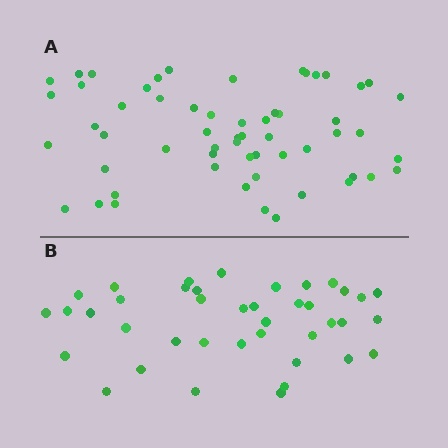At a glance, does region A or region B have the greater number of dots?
Region A (the top region) has more dots.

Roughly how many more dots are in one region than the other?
Region A has approximately 20 more dots than region B.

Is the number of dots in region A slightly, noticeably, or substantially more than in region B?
Region A has substantially more. The ratio is roughly 1.4 to 1.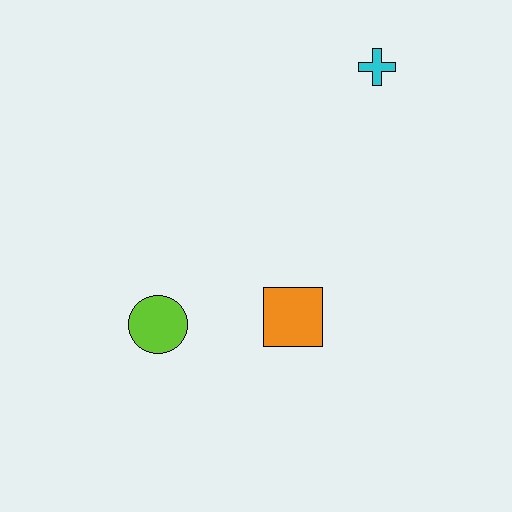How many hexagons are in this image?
There are no hexagons.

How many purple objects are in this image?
There are no purple objects.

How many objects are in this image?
There are 3 objects.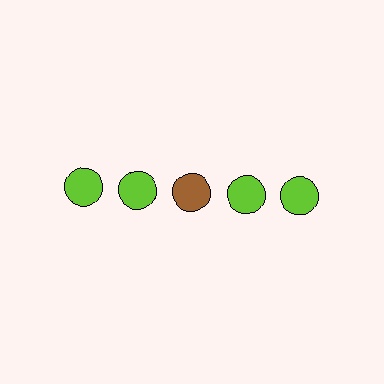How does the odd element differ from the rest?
It has a different color: brown instead of lime.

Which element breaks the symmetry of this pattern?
The brown circle in the top row, center column breaks the symmetry. All other shapes are lime circles.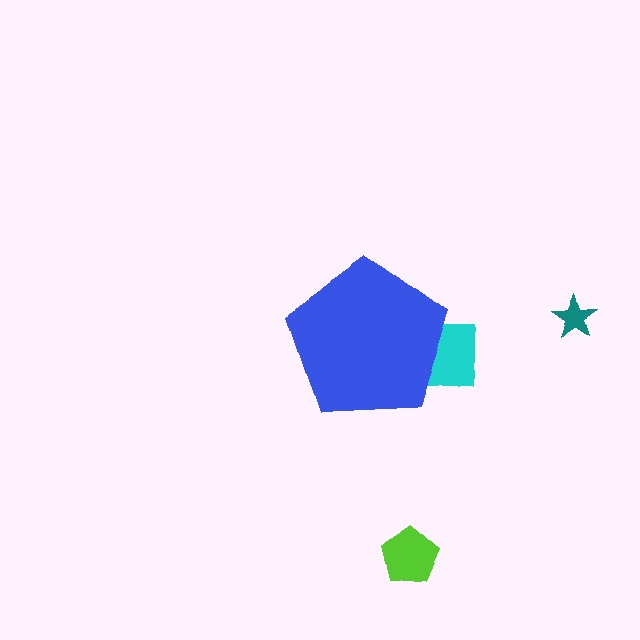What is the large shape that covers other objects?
A blue pentagon.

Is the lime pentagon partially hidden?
No, the lime pentagon is fully visible.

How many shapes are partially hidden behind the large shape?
1 shape is partially hidden.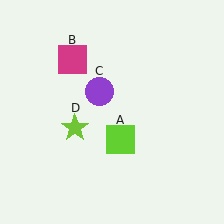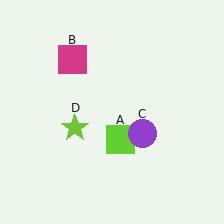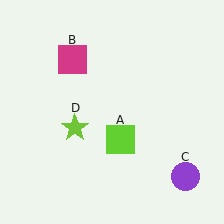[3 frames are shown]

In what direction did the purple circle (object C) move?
The purple circle (object C) moved down and to the right.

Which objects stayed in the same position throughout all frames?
Lime square (object A) and magenta square (object B) and lime star (object D) remained stationary.